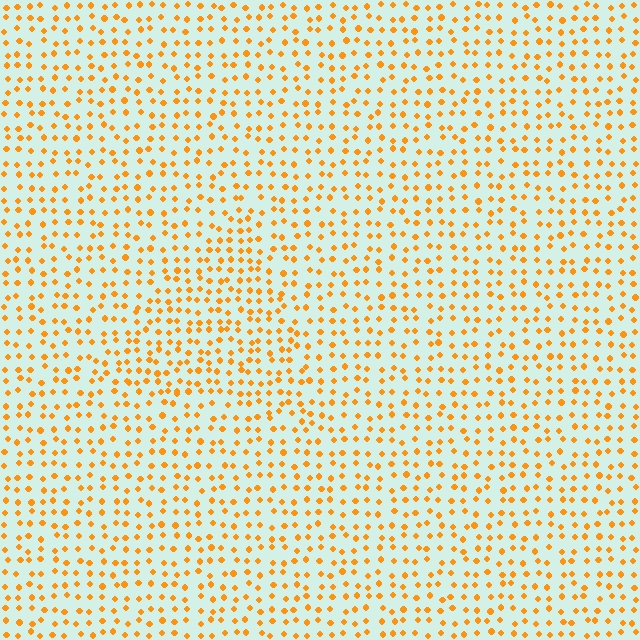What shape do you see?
I see a triangle.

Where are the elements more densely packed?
The elements are more densely packed inside the triangle boundary.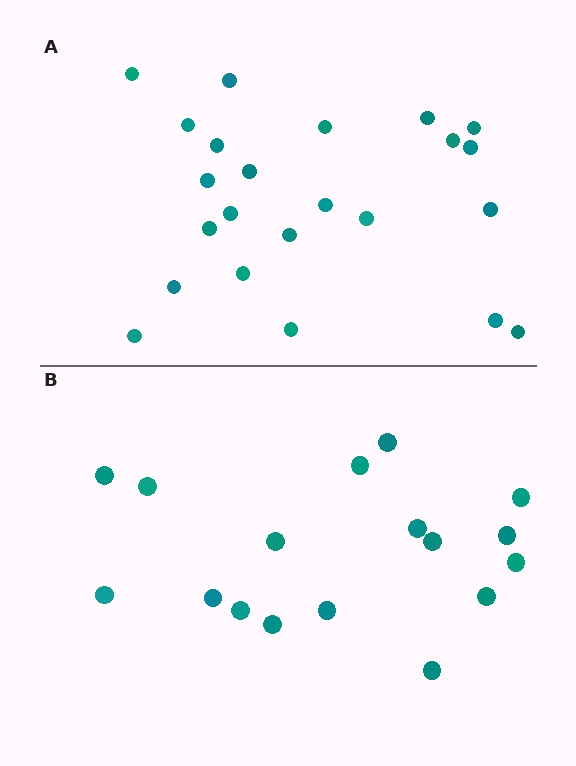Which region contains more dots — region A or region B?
Region A (the top region) has more dots.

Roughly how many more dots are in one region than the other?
Region A has about 6 more dots than region B.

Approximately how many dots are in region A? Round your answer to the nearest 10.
About 20 dots. (The exact count is 23, which rounds to 20.)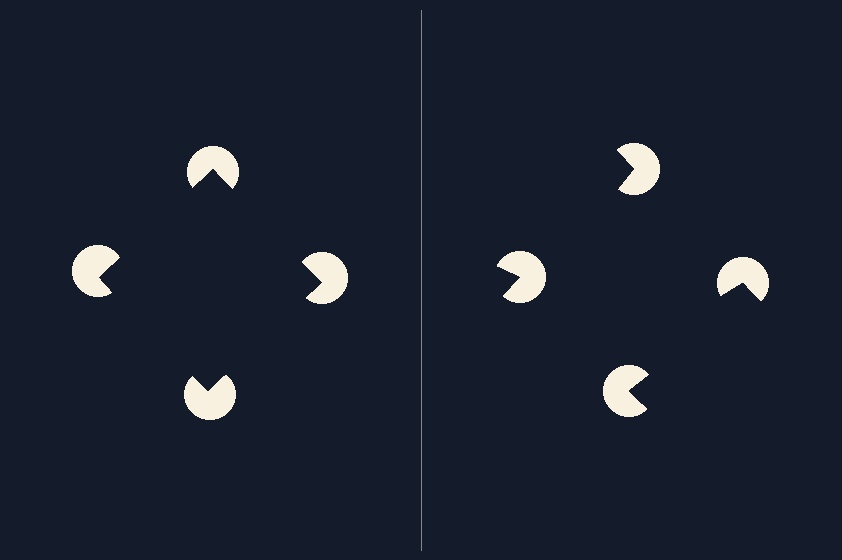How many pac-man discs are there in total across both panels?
8 — 4 on each side.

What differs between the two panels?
The pac-man discs are positioned identically on both sides; only the wedge orientations differ. On the left they align to a square; on the right they are misaligned.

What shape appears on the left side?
An illusory square.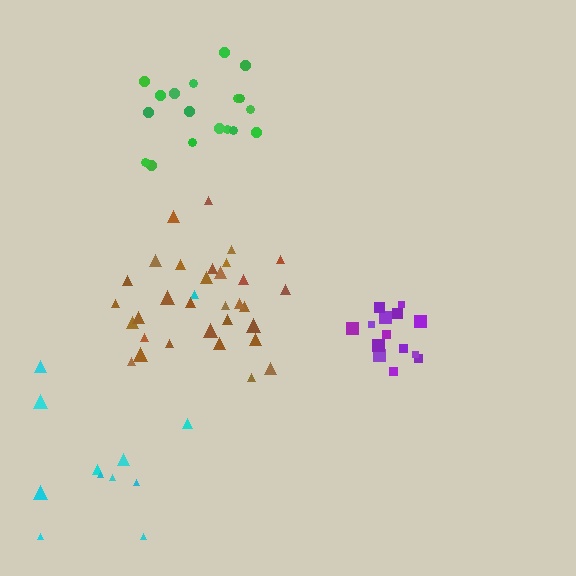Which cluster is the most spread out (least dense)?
Cyan.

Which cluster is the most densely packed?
Purple.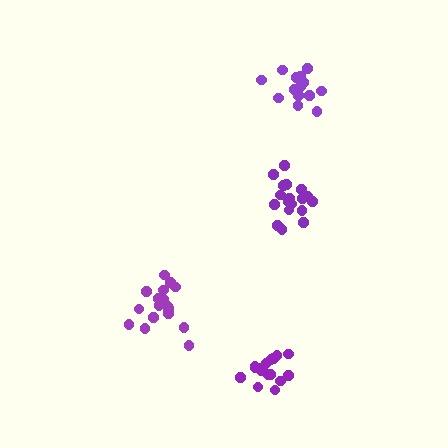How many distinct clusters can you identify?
There are 4 distinct clusters.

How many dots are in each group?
Group 1: 18 dots, Group 2: 16 dots, Group 3: 18 dots, Group 4: 14 dots (66 total).